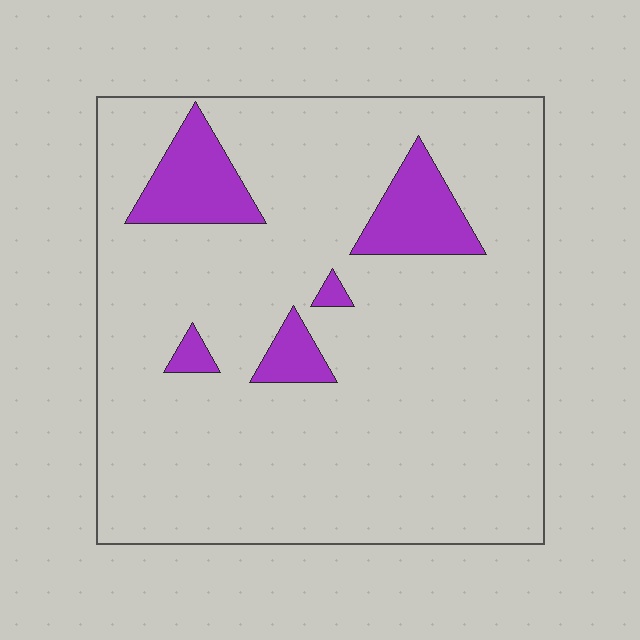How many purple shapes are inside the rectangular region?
5.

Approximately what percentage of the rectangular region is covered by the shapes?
Approximately 10%.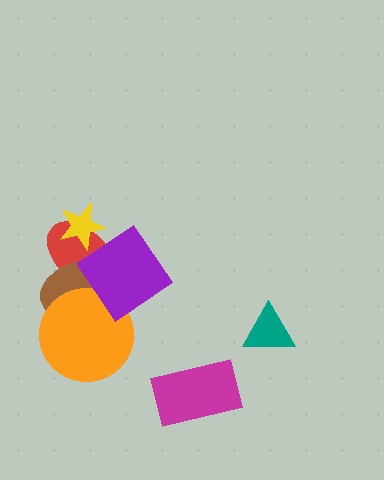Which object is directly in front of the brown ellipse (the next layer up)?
The orange circle is directly in front of the brown ellipse.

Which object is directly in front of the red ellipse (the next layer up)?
The brown ellipse is directly in front of the red ellipse.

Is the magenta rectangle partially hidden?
No, no other shape covers it.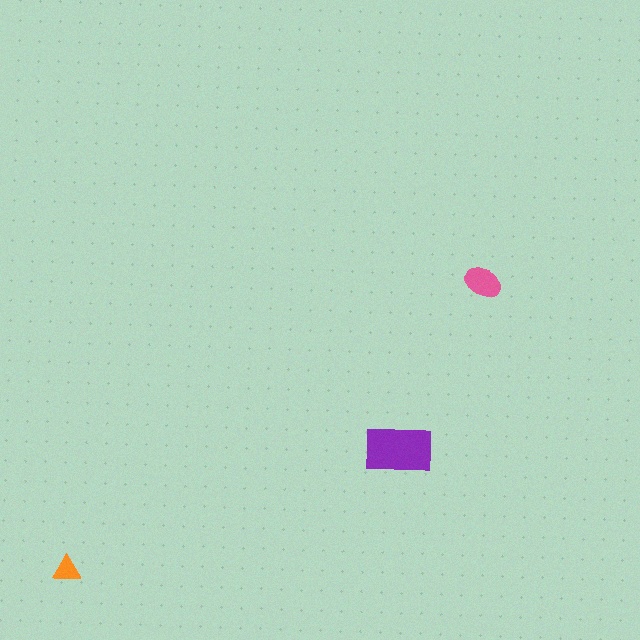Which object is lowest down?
The orange triangle is bottommost.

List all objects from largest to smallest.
The purple rectangle, the pink ellipse, the orange triangle.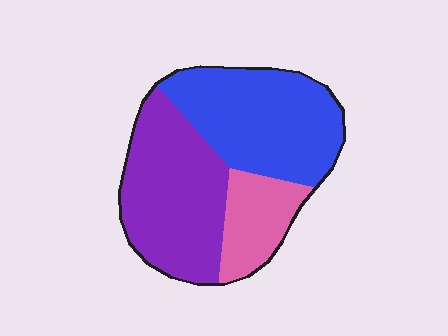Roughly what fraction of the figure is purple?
Purple takes up about two fifths (2/5) of the figure.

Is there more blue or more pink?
Blue.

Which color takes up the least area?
Pink, at roughly 20%.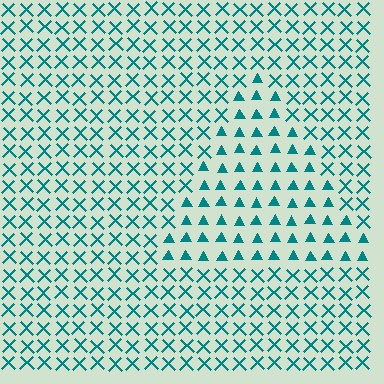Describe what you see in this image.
The image is filled with small teal elements arranged in a uniform grid. A triangle-shaped region contains triangles, while the surrounding area contains X marks. The boundary is defined purely by the change in element shape.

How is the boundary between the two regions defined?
The boundary is defined by a change in element shape: triangles inside vs. X marks outside. All elements share the same color and spacing.